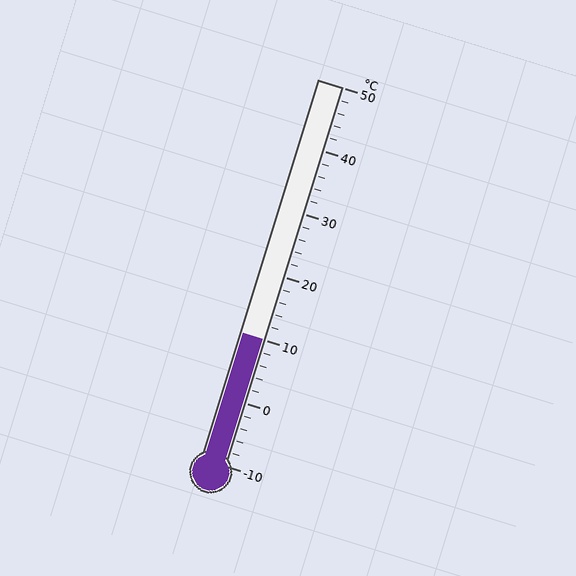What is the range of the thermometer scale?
The thermometer scale ranges from -10°C to 50°C.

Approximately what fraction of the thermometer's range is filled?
The thermometer is filled to approximately 35% of its range.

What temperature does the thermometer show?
The thermometer shows approximately 10°C.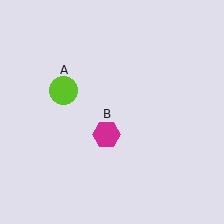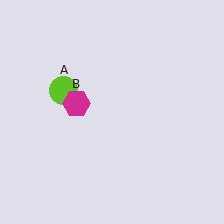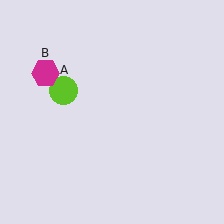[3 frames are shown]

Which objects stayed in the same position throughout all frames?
Lime circle (object A) remained stationary.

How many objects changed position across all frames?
1 object changed position: magenta hexagon (object B).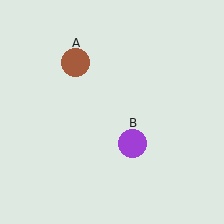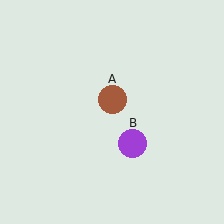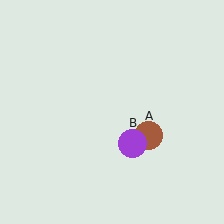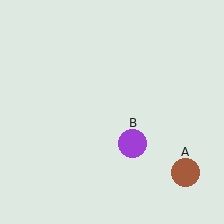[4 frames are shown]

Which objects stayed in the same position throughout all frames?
Purple circle (object B) remained stationary.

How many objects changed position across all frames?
1 object changed position: brown circle (object A).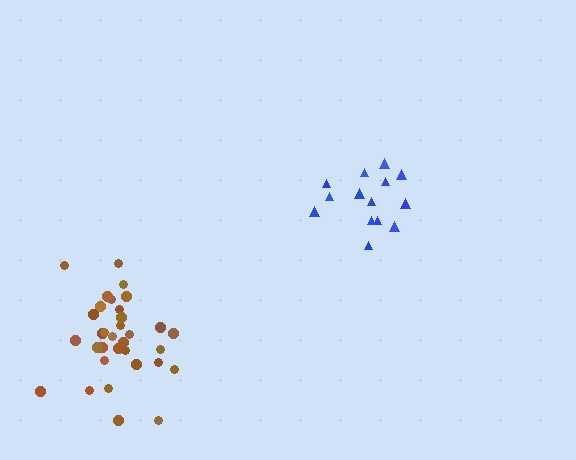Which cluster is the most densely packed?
Brown.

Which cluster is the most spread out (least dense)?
Blue.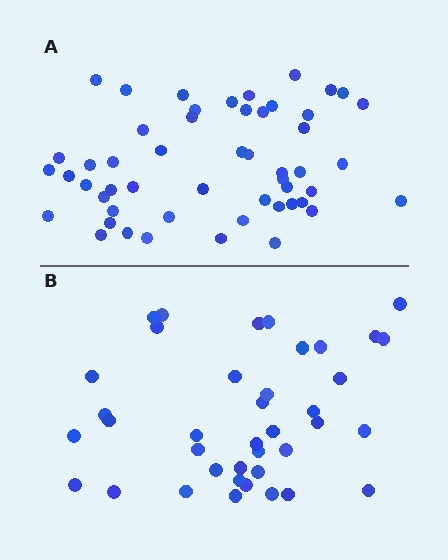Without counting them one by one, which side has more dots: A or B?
Region A (the top region) has more dots.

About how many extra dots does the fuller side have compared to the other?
Region A has approximately 15 more dots than region B.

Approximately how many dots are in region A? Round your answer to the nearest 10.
About 50 dots. (The exact count is 52, which rounds to 50.)